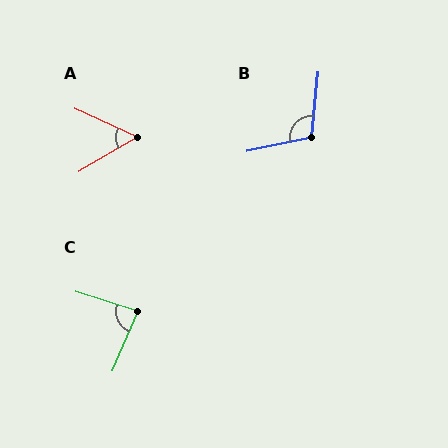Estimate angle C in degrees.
Approximately 84 degrees.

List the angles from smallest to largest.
A (54°), C (84°), B (108°).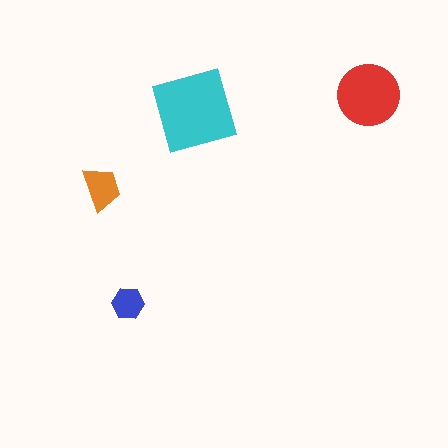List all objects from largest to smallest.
The cyan diamond, the red circle, the orange trapezoid, the blue hexagon.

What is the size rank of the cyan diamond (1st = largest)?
1st.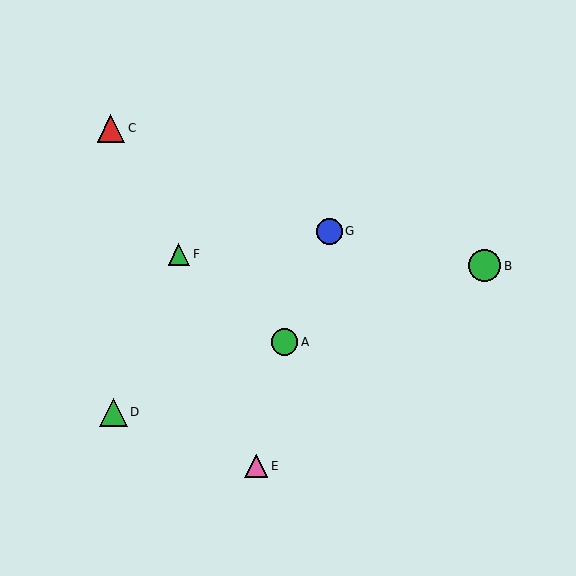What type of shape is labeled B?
Shape B is a green circle.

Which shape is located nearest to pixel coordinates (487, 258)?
The green circle (labeled B) at (485, 266) is nearest to that location.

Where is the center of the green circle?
The center of the green circle is at (485, 266).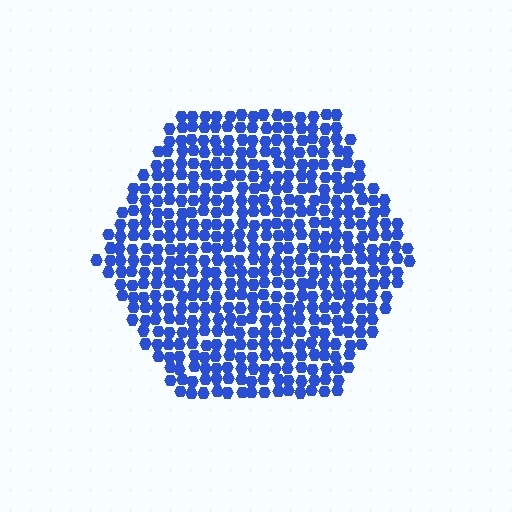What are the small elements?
The small elements are hexagons.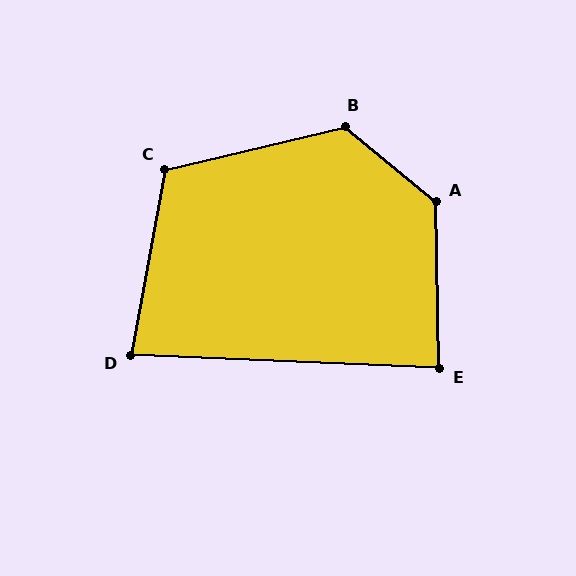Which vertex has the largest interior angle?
A, at approximately 131 degrees.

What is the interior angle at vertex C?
Approximately 114 degrees (obtuse).